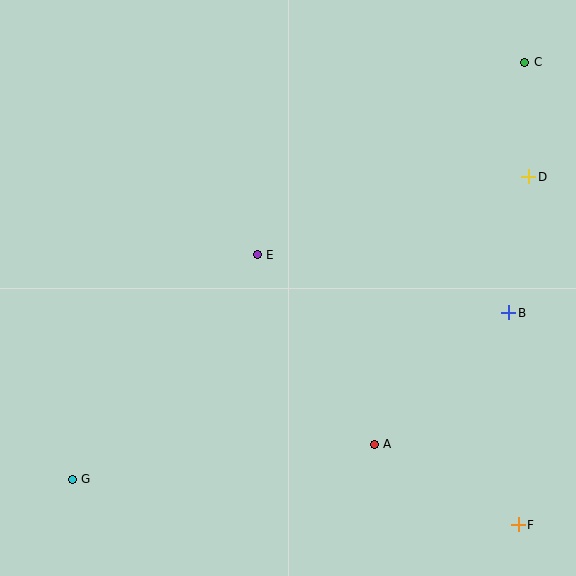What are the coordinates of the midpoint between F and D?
The midpoint between F and D is at (523, 351).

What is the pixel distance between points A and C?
The distance between A and C is 411 pixels.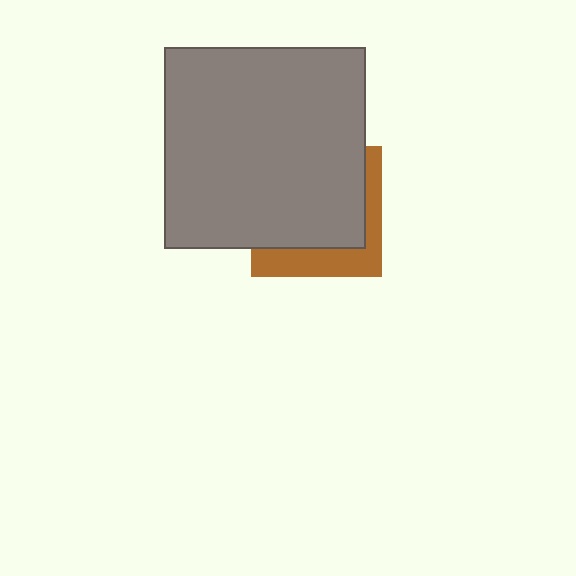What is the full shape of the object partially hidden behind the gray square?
The partially hidden object is a brown square.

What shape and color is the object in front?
The object in front is a gray square.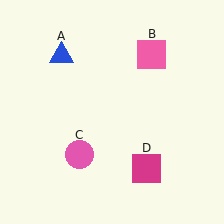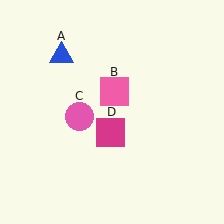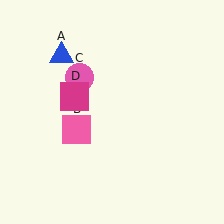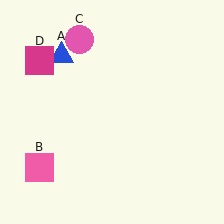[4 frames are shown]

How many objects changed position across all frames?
3 objects changed position: pink square (object B), pink circle (object C), magenta square (object D).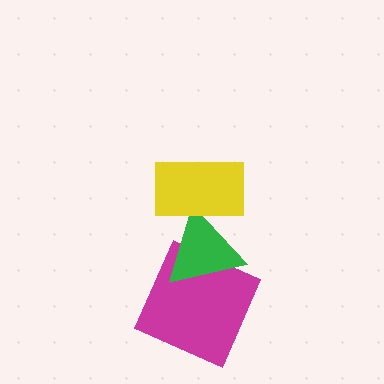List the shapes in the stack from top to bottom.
From top to bottom: the yellow rectangle, the green triangle, the magenta square.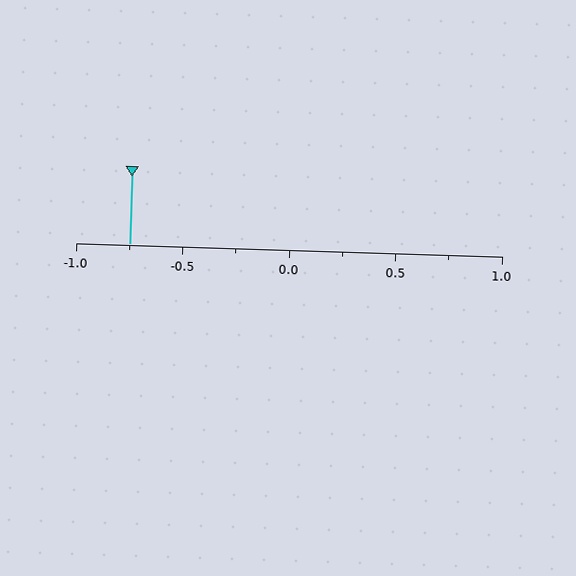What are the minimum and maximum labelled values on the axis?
The axis runs from -1.0 to 1.0.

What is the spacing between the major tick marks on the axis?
The major ticks are spaced 0.5 apart.